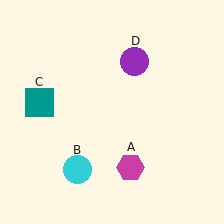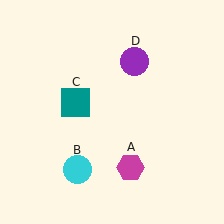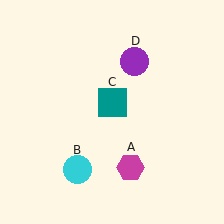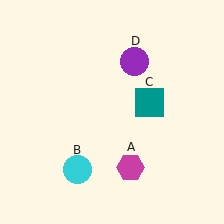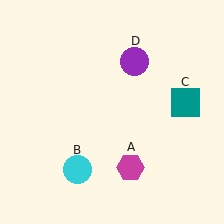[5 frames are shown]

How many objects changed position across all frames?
1 object changed position: teal square (object C).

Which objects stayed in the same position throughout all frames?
Magenta hexagon (object A) and cyan circle (object B) and purple circle (object D) remained stationary.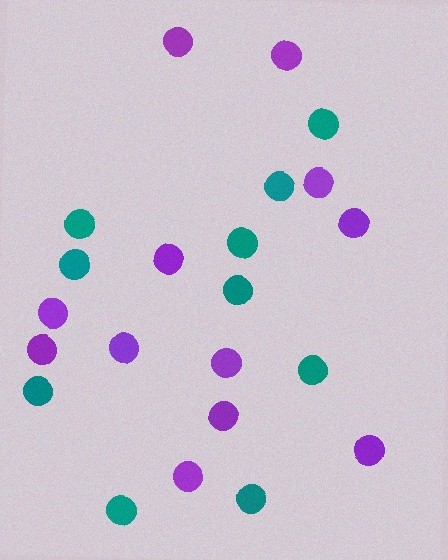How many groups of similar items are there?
There are 2 groups: one group of purple circles (12) and one group of teal circles (10).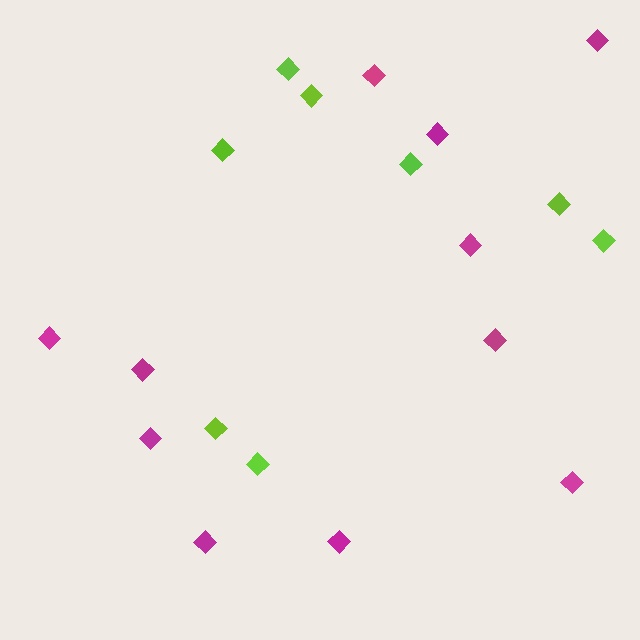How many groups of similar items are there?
There are 2 groups: one group of lime diamonds (8) and one group of magenta diamonds (11).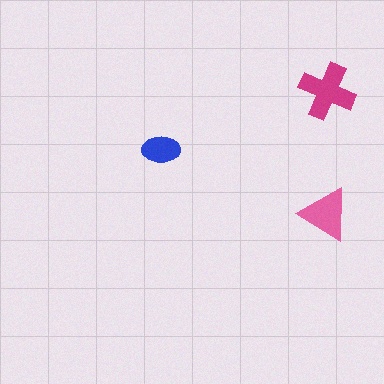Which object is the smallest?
The blue ellipse.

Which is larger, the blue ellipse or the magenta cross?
The magenta cross.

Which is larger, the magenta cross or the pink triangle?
The magenta cross.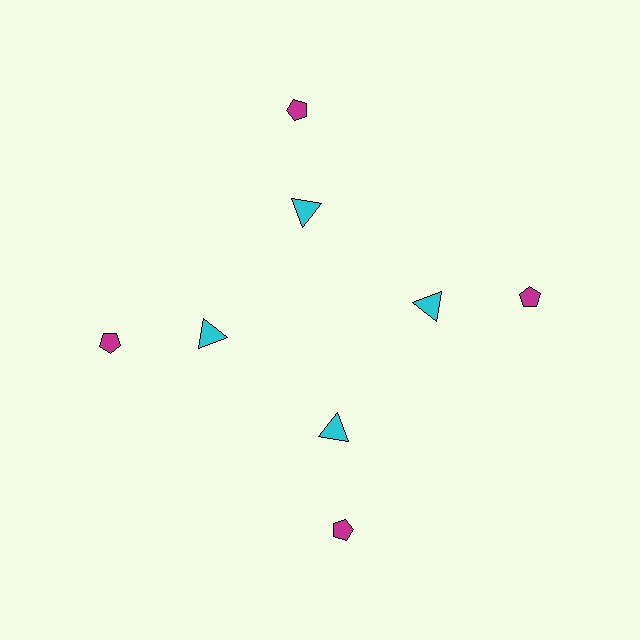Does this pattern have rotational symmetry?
Yes, this pattern has 4-fold rotational symmetry. It looks the same after rotating 90 degrees around the center.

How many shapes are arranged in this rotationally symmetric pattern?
There are 8 shapes, arranged in 4 groups of 2.